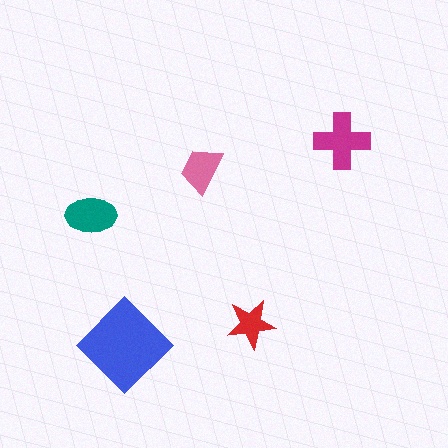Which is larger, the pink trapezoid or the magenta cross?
The magenta cross.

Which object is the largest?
The blue diamond.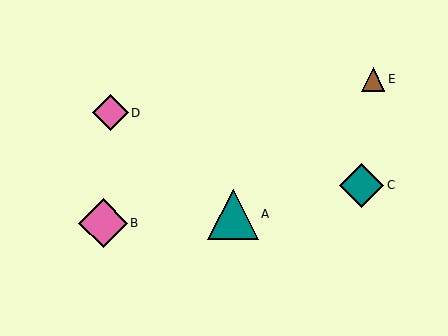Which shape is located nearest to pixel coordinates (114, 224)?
The pink diamond (labeled B) at (103, 223) is nearest to that location.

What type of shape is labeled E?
Shape E is a brown triangle.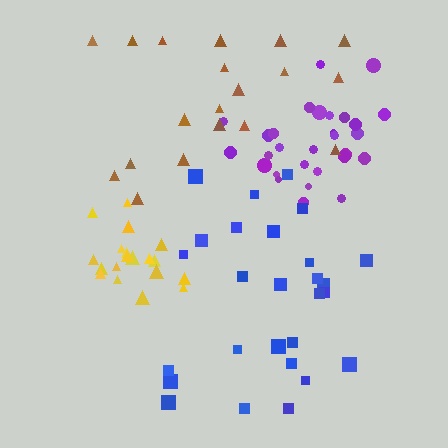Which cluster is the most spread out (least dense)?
Brown.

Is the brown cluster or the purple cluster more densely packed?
Purple.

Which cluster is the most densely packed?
Yellow.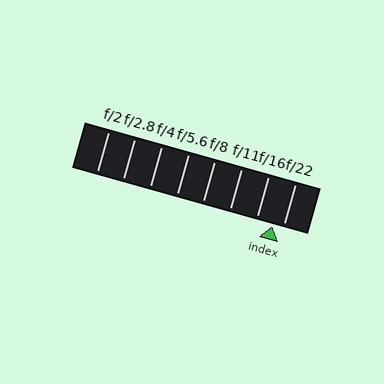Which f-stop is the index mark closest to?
The index mark is closest to f/22.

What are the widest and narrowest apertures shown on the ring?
The widest aperture shown is f/2 and the narrowest is f/22.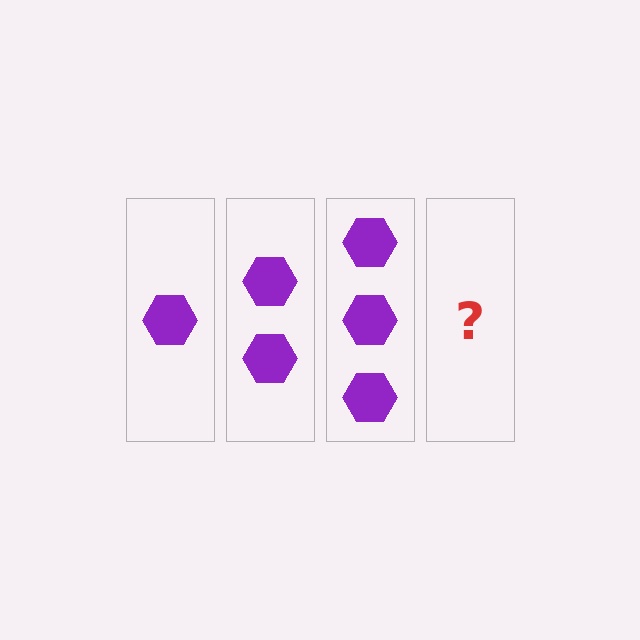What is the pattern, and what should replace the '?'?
The pattern is that each step adds one more hexagon. The '?' should be 4 hexagons.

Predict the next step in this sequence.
The next step is 4 hexagons.